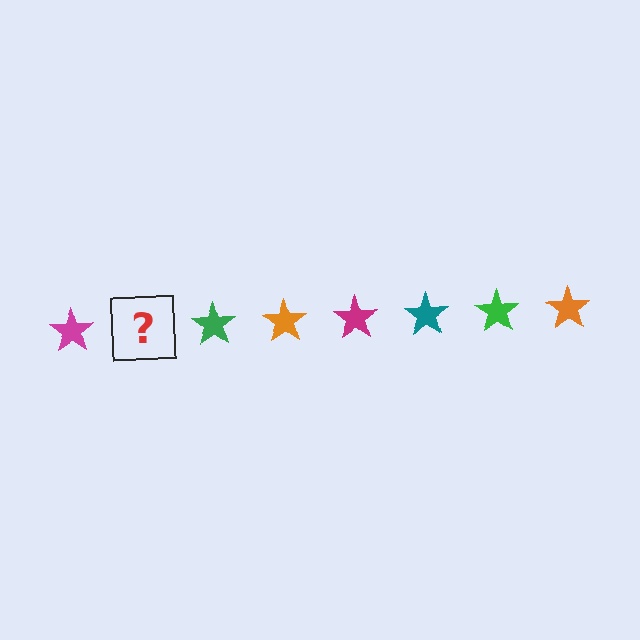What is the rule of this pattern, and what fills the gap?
The rule is that the pattern cycles through magenta, teal, green, orange stars. The gap should be filled with a teal star.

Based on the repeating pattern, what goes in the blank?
The blank should be a teal star.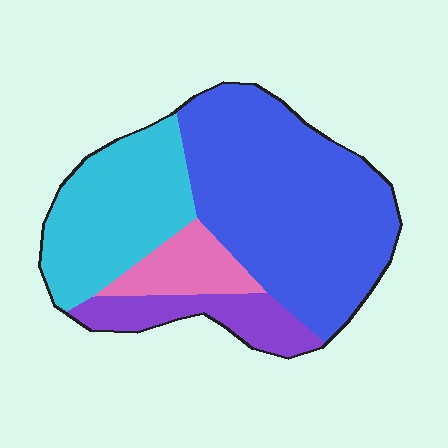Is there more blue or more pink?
Blue.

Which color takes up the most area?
Blue, at roughly 50%.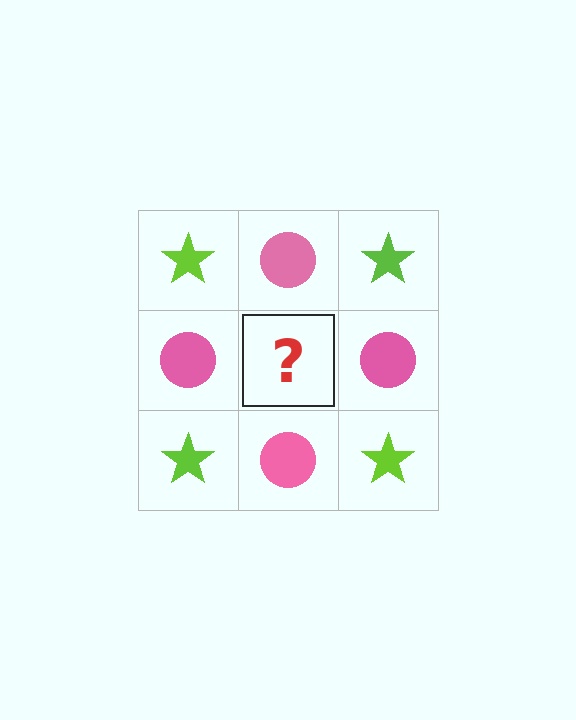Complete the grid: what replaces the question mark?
The question mark should be replaced with a lime star.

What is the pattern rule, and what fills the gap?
The rule is that it alternates lime star and pink circle in a checkerboard pattern. The gap should be filled with a lime star.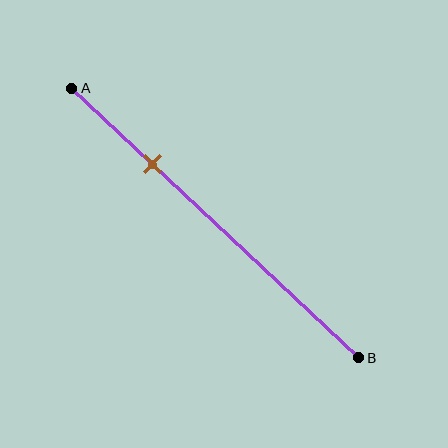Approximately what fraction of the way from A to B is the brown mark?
The brown mark is approximately 30% of the way from A to B.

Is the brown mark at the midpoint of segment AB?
No, the mark is at about 30% from A, not at the 50% midpoint.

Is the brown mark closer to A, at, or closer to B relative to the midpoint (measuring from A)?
The brown mark is closer to point A than the midpoint of segment AB.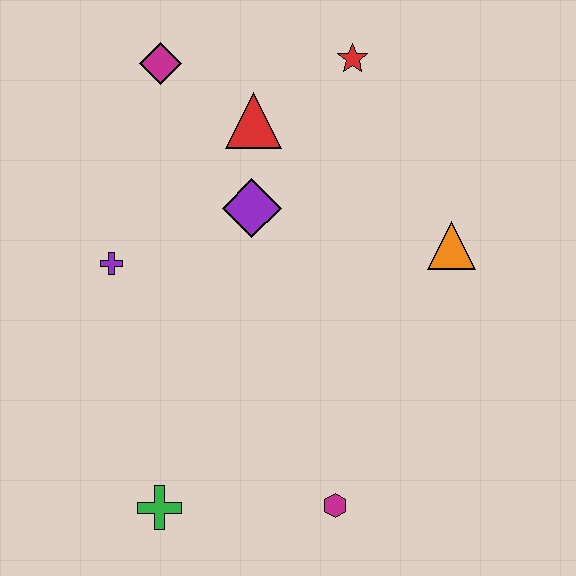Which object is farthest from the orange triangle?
The green cross is farthest from the orange triangle.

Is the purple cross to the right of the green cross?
No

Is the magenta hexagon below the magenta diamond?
Yes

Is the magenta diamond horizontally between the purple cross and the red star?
Yes